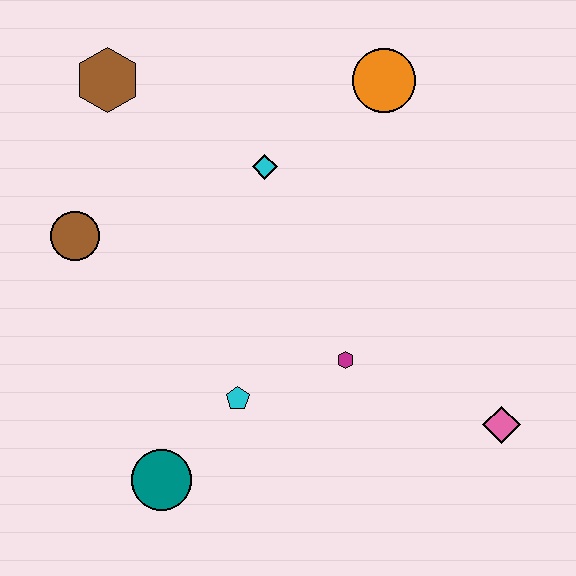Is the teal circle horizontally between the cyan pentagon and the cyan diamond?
No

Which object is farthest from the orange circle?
The teal circle is farthest from the orange circle.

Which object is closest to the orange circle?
The cyan diamond is closest to the orange circle.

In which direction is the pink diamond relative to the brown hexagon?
The pink diamond is to the right of the brown hexagon.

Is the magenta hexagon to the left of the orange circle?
Yes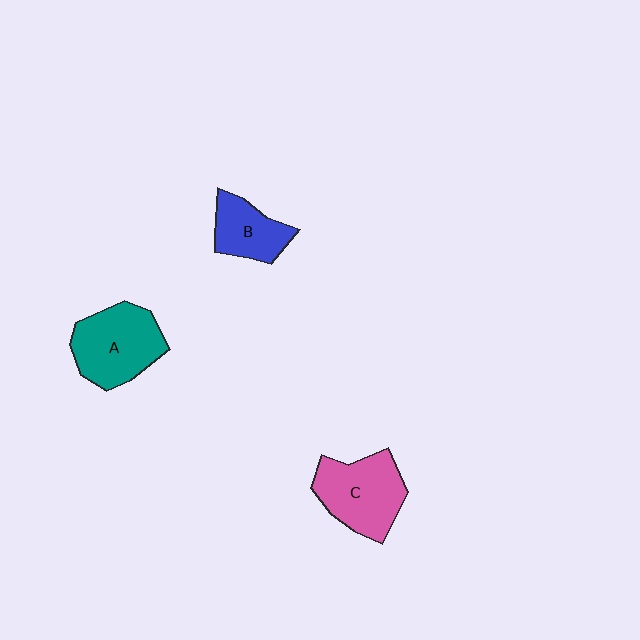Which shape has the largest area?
Shape A (teal).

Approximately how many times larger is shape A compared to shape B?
Approximately 1.6 times.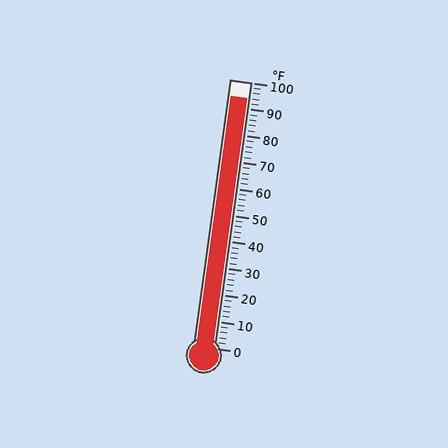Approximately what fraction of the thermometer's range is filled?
The thermometer is filled to approximately 95% of its range.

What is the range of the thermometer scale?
The thermometer scale ranges from 0°F to 100°F.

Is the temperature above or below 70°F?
The temperature is above 70°F.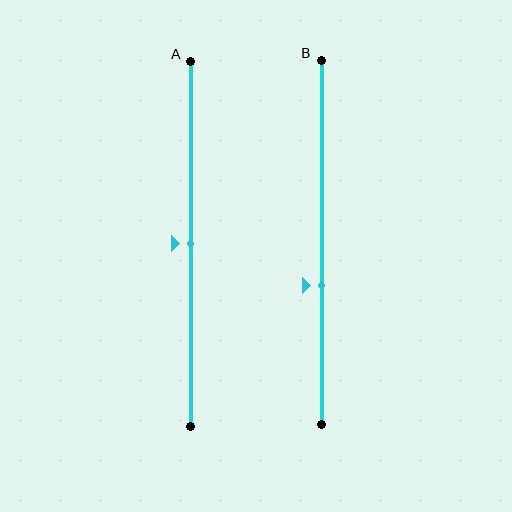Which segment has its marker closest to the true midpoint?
Segment A has its marker closest to the true midpoint.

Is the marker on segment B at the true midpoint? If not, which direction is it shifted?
No, the marker on segment B is shifted downward by about 12% of the segment length.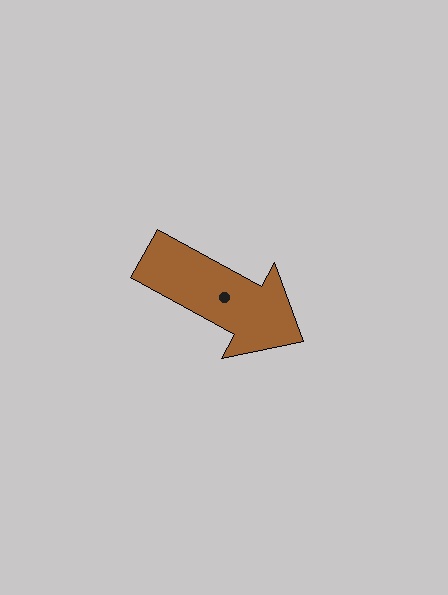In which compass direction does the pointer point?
Southeast.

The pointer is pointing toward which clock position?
Roughly 4 o'clock.